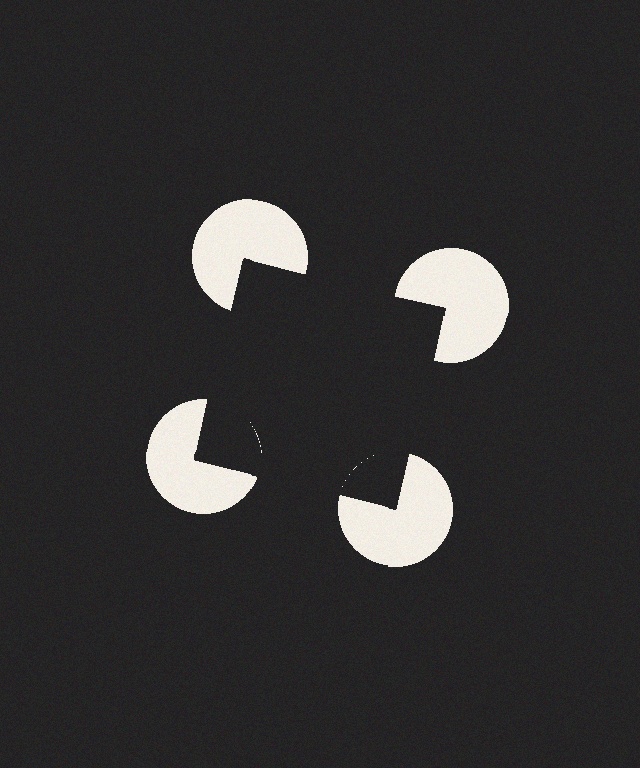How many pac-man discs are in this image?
There are 4 — one at each vertex of the illusory square.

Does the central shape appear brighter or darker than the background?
It typically appears slightly darker than the background, even though no actual brightness change is drawn.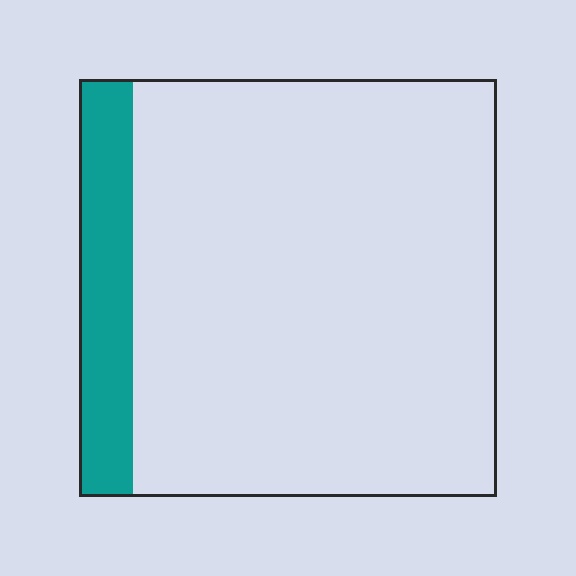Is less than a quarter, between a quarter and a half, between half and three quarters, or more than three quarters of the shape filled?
Less than a quarter.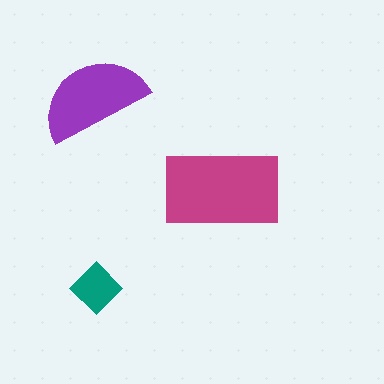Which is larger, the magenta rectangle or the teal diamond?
The magenta rectangle.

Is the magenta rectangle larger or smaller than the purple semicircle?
Larger.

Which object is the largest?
The magenta rectangle.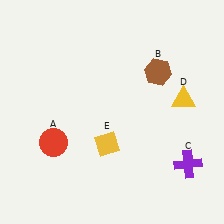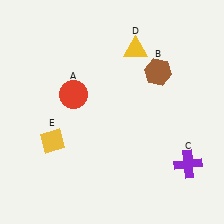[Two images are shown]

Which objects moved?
The objects that moved are: the red circle (A), the yellow triangle (D), the yellow diamond (E).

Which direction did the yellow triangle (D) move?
The yellow triangle (D) moved up.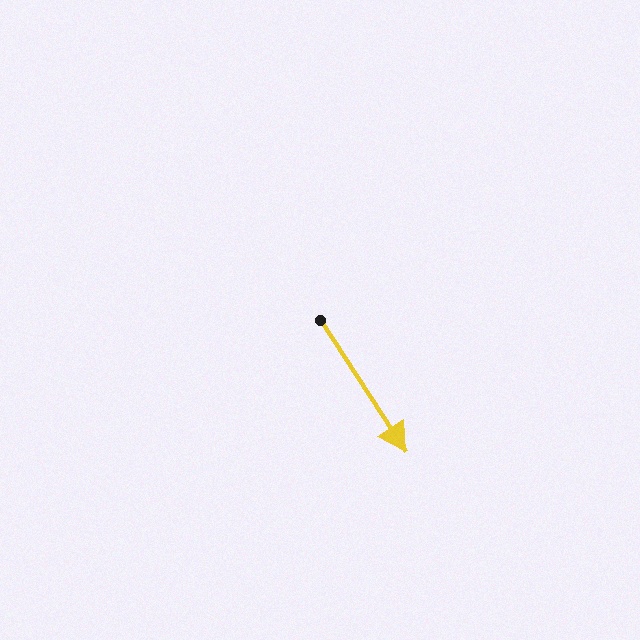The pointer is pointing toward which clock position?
Roughly 5 o'clock.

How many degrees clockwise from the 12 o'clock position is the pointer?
Approximately 147 degrees.